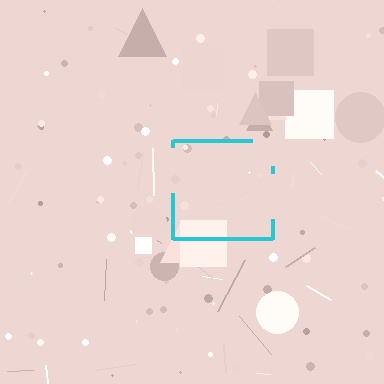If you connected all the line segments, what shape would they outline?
They would outline a square.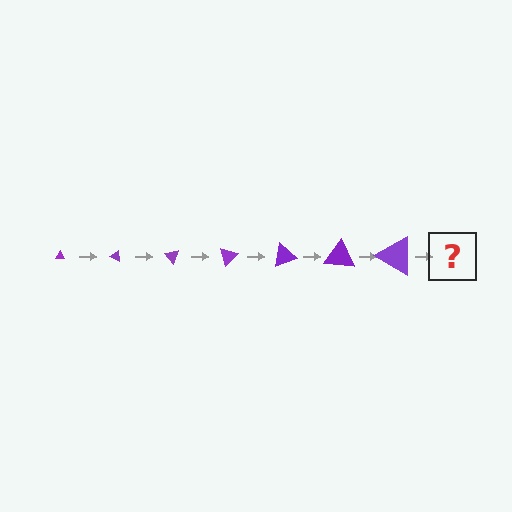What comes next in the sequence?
The next element should be a triangle, larger than the previous one and rotated 175 degrees from the start.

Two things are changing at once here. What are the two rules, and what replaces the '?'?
The two rules are that the triangle grows larger each step and it rotates 25 degrees each step. The '?' should be a triangle, larger than the previous one and rotated 175 degrees from the start.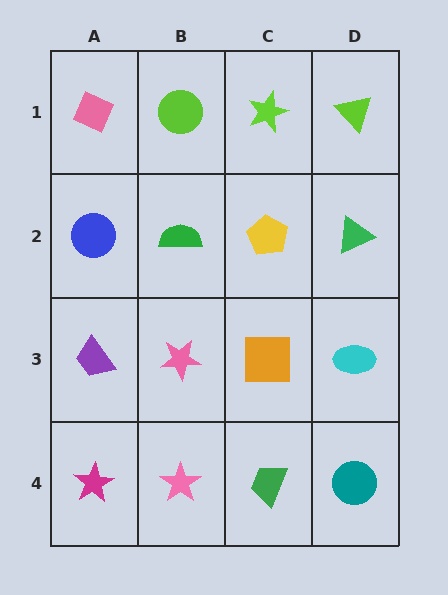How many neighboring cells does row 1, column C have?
3.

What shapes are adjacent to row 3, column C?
A yellow pentagon (row 2, column C), a green trapezoid (row 4, column C), a pink star (row 3, column B), a cyan ellipse (row 3, column D).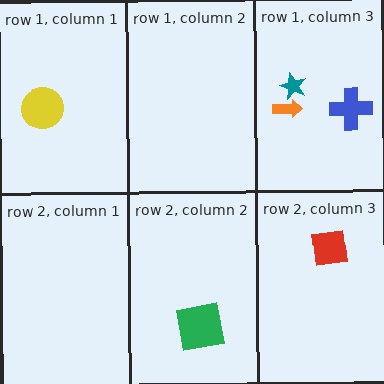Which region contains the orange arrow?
The row 1, column 3 region.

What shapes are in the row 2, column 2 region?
The green square.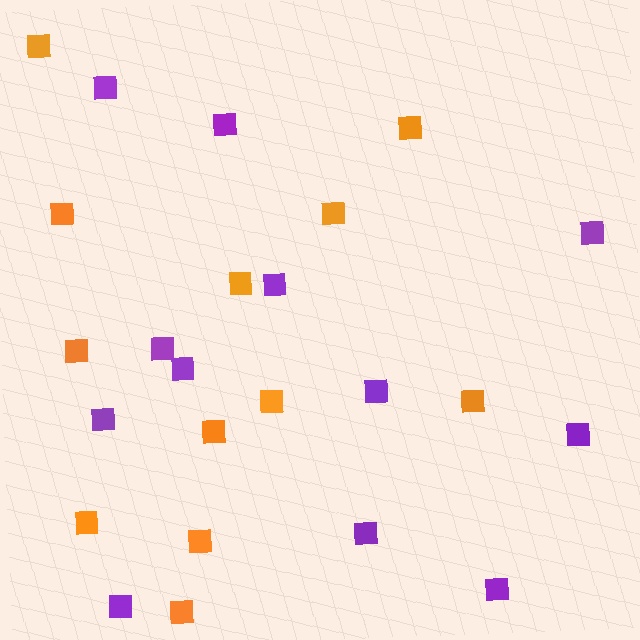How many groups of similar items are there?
There are 2 groups: one group of orange squares (12) and one group of purple squares (12).